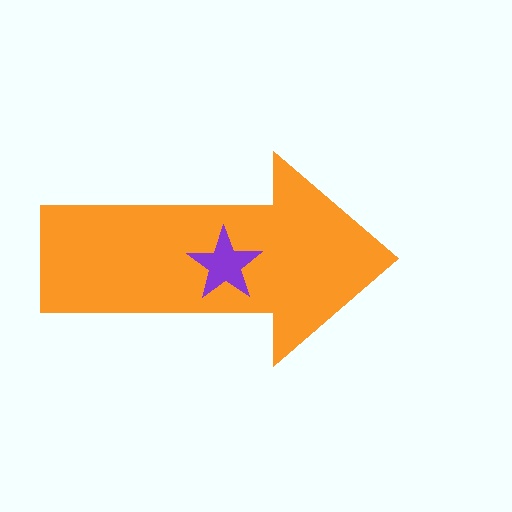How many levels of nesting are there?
2.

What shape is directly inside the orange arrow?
The purple star.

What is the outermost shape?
The orange arrow.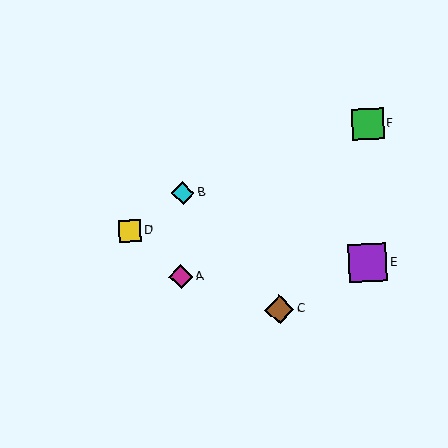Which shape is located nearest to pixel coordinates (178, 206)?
The cyan diamond (labeled B) at (183, 193) is nearest to that location.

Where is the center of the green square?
The center of the green square is at (368, 124).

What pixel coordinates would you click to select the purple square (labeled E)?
Click at (368, 263) to select the purple square E.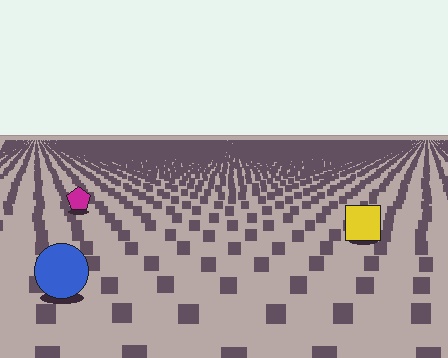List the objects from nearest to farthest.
From nearest to farthest: the blue circle, the yellow square, the magenta pentagon.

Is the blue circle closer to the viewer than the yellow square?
Yes. The blue circle is closer — you can tell from the texture gradient: the ground texture is coarser near it.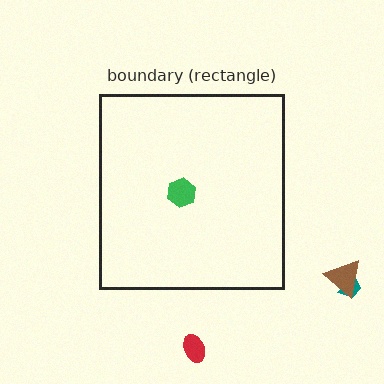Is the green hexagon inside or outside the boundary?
Inside.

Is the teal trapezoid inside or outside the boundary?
Outside.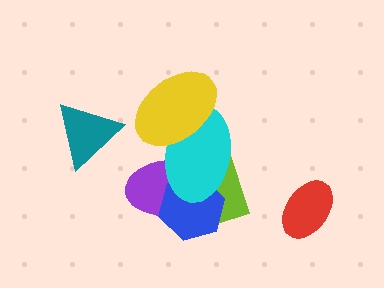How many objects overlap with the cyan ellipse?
4 objects overlap with the cyan ellipse.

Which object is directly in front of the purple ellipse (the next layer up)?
The blue hexagon is directly in front of the purple ellipse.